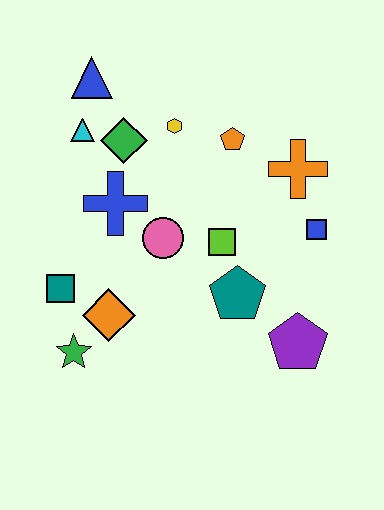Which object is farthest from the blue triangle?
The purple pentagon is farthest from the blue triangle.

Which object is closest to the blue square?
The orange cross is closest to the blue square.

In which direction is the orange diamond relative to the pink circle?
The orange diamond is below the pink circle.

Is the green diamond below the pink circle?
No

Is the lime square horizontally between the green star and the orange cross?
Yes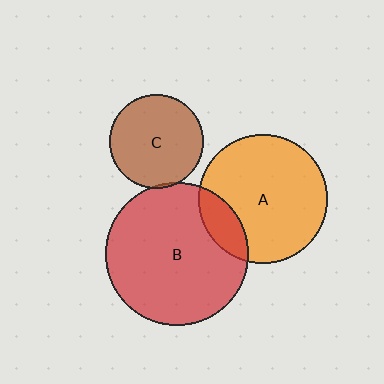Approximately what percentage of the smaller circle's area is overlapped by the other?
Approximately 15%.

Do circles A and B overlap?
Yes.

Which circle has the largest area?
Circle B (red).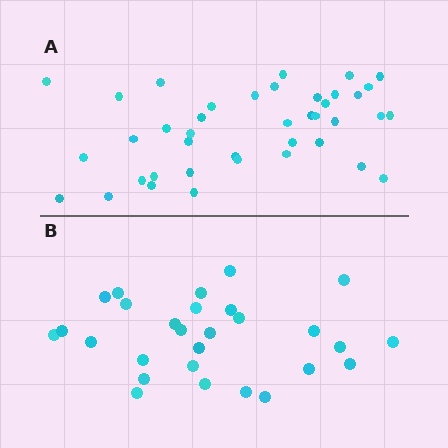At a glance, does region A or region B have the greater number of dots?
Region A (the top region) has more dots.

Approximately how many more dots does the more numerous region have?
Region A has roughly 12 or so more dots than region B.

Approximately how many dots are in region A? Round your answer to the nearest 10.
About 40 dots.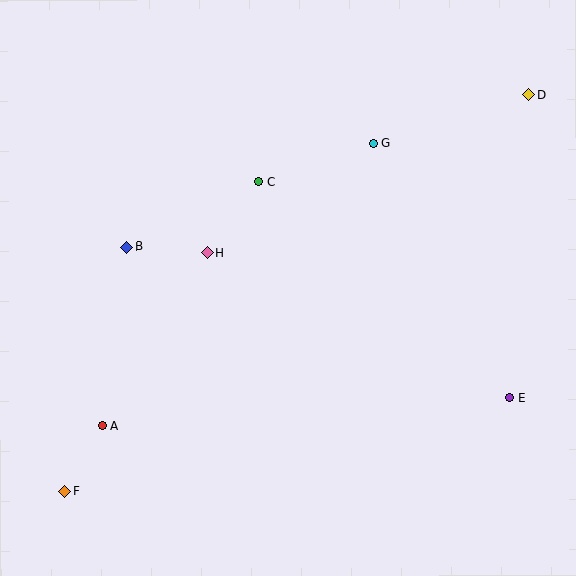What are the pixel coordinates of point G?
Point G is at (373, 143).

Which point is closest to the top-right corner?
Point D is closest to the top-right corner.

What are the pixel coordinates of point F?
Point F is at (64, 491).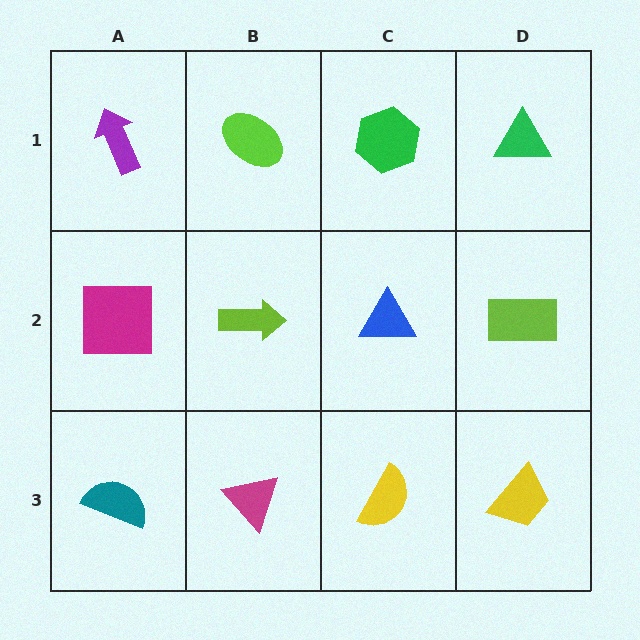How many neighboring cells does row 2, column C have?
4.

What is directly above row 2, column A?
A purple arrow.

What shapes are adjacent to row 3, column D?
A lime rectangle (row 2, column D), a yellow semicircle (row 3, column C).